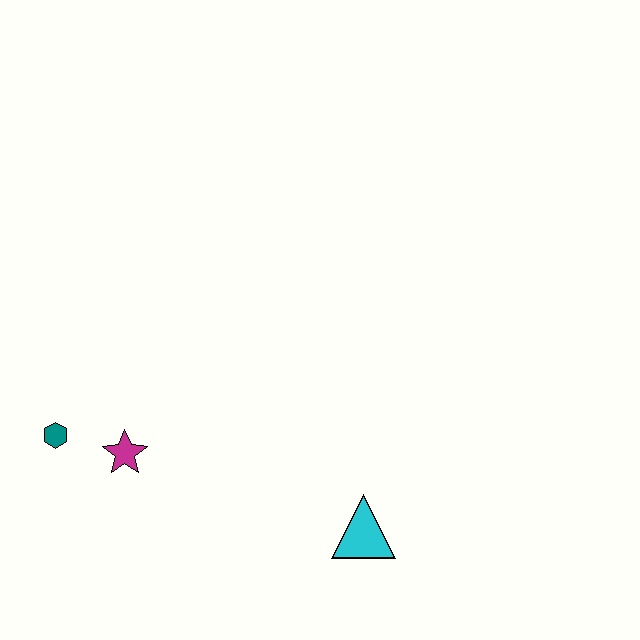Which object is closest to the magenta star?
The teal hexagon is closest to the magenta star.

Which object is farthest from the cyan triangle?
The teal hexagon is farthest from the cyan triangle.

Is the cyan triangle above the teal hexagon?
No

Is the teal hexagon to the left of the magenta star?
Yes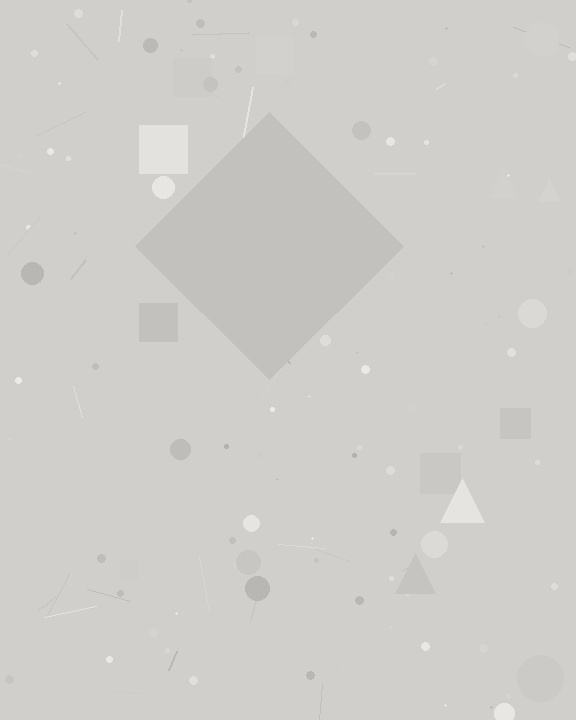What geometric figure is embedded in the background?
A diamond is embedded in the background.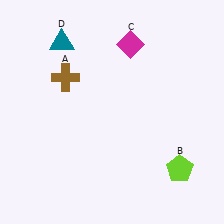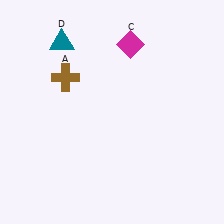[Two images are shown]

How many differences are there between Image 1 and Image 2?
There is 1 difference between the two images.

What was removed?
The lime pentagon (B) was removed in Image 2.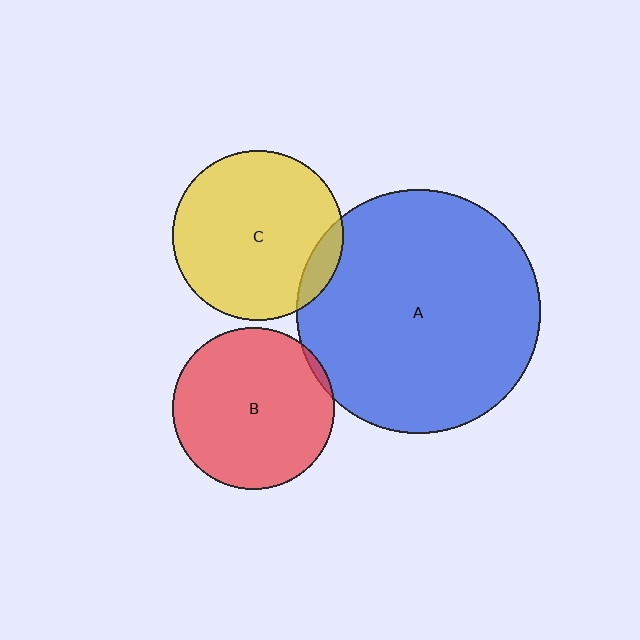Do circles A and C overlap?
Yes.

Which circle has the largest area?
Circle A (blue).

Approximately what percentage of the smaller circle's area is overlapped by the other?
Approximately 10%.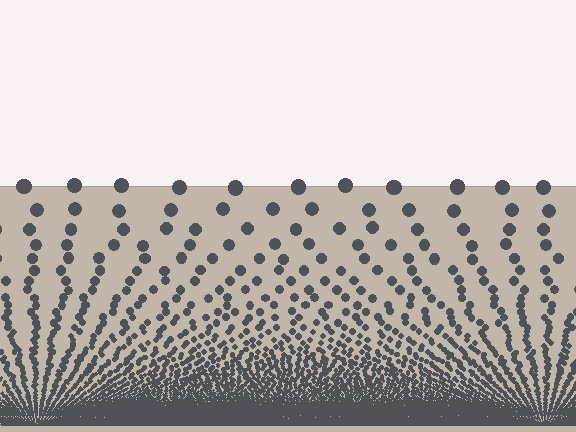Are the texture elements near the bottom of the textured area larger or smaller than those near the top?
Smaller. The gradient is inverted — elements near the bottom are smaller and denser.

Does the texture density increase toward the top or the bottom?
Density increases toward the bottom.